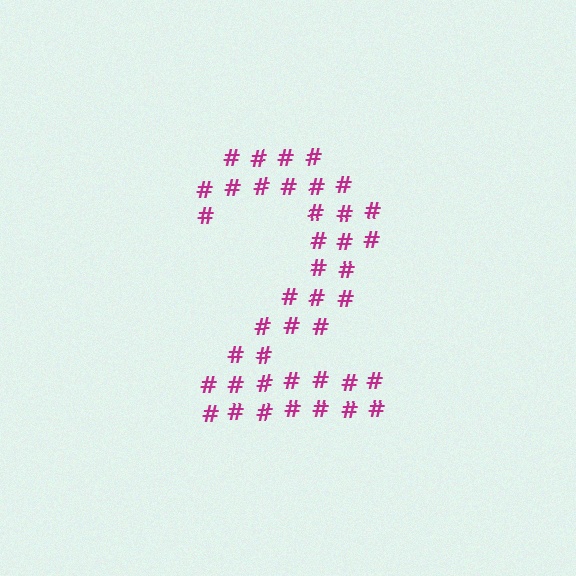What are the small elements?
The small elements are hash symbols.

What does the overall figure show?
The overall figure shows the digit 2.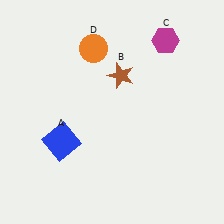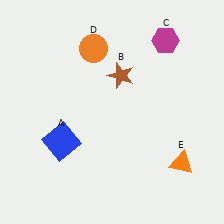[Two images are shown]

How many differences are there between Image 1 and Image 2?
There is 1 difference between the two images.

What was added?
An orange triangle (E) was added in Image 2.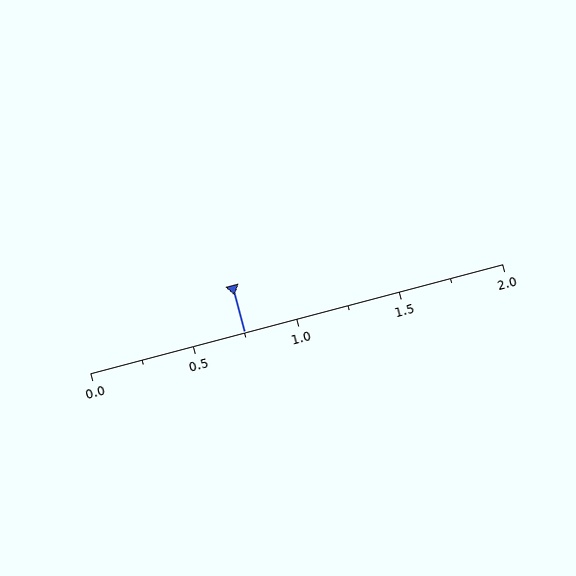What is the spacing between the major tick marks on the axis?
The major ticks are spaced 0.5 apart.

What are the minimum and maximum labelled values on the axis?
The axis runs from 0.0 to 2.0.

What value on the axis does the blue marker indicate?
The marker indicates approximately 0.75.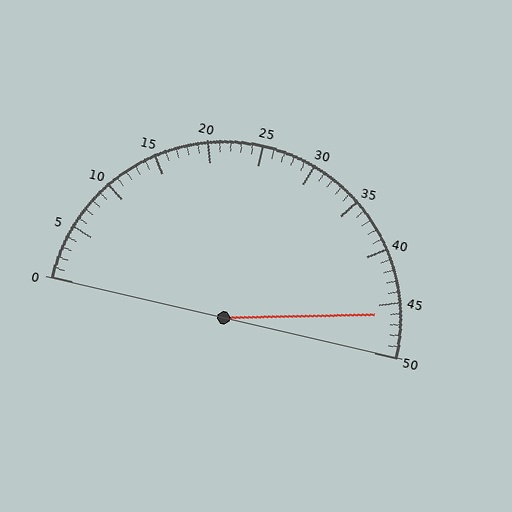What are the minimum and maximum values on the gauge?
The gauge ranges from 0 to 50.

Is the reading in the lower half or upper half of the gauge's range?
The reading is in the upper half of the range (0 to 50).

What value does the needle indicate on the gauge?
The needle indicates approximately 46.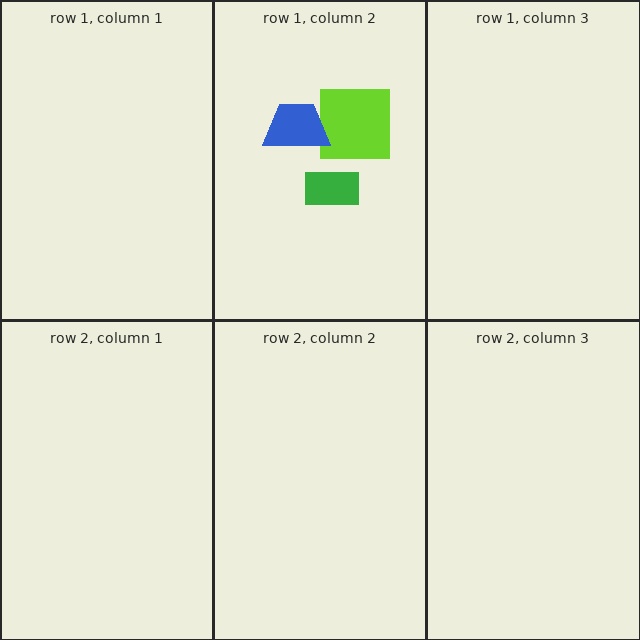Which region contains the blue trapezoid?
The row 1, column 2 region.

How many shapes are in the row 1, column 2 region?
3.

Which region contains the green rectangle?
The row 1, column 2 region.